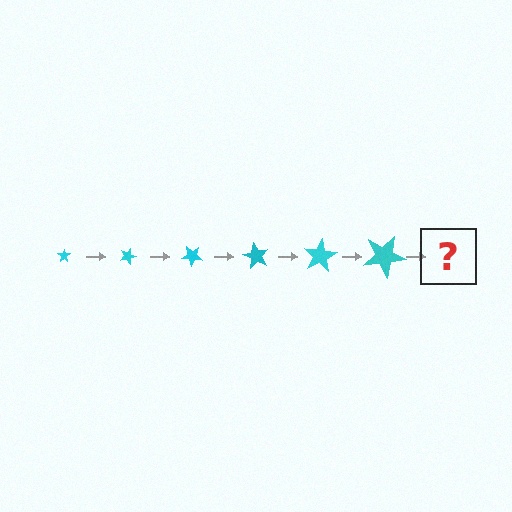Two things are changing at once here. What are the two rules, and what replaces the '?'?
The two rules are that the star grows larger each step and it rotates 20 degrees each step. The '?' should be a star, larger than the previous one and rotated 120 degrees from the start.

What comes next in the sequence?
The next element should be a star, larger than the previous one and rotated 120 degrees from the start.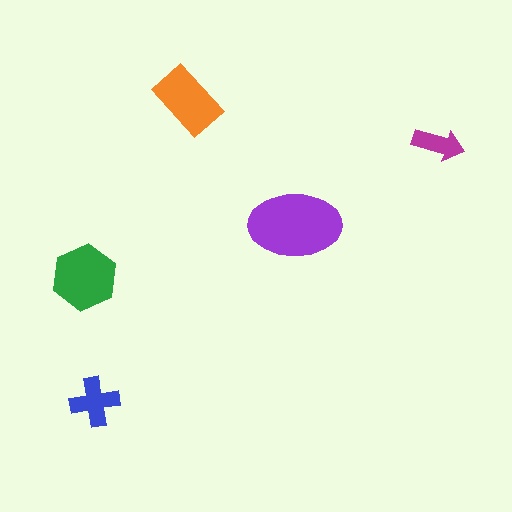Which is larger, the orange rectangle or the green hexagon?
The green hexagon.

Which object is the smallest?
The magenta arrow.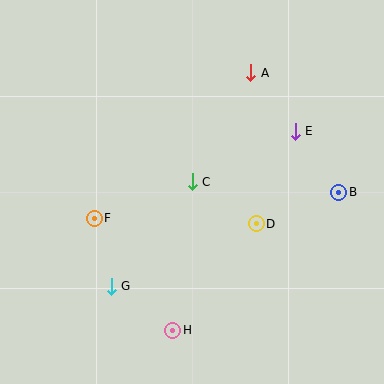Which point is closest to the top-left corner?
Point F is closest to the top-left corner.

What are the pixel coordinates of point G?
Point G is at (111, 286).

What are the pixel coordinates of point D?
Point D is at (256, 224).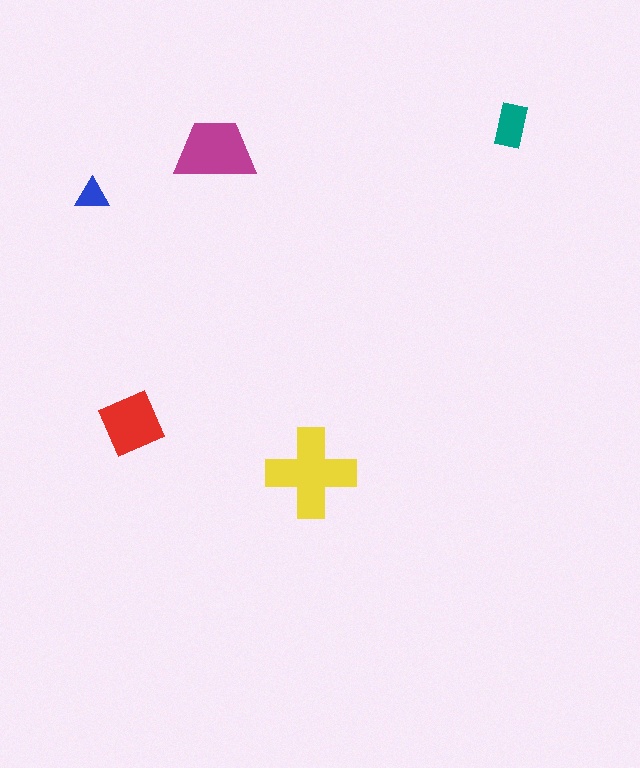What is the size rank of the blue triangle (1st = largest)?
5th.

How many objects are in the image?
There are 5 objects in the image.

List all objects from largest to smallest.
The yellow cross, the magenta trapezoid, the red diamond, the teal rectangle, the blue triangle.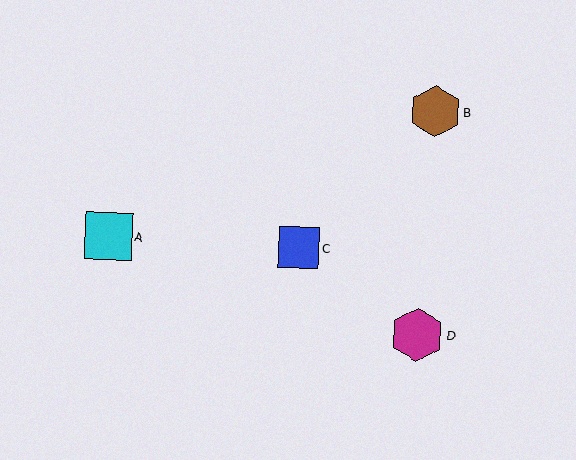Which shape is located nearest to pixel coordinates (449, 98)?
The brown hexagon (labeled B) at (435, 112) is nearest to that location.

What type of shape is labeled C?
Shape C is a blue square.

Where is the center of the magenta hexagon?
The center of the magenta hexagon is at (417, 335).